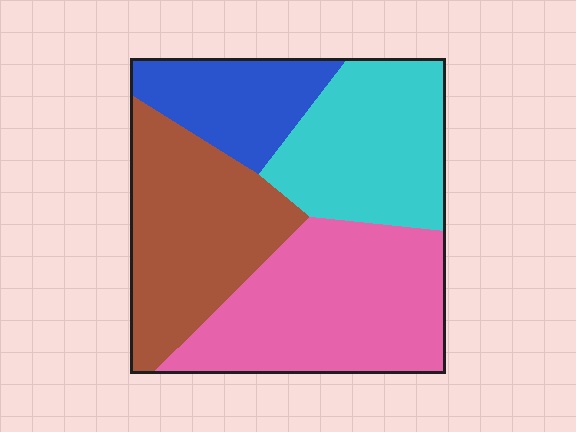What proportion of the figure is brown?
Brown takes up about one quarter (1/4) of the figure.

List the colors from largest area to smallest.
From largest to smallest: pink, brown, cyan, blue.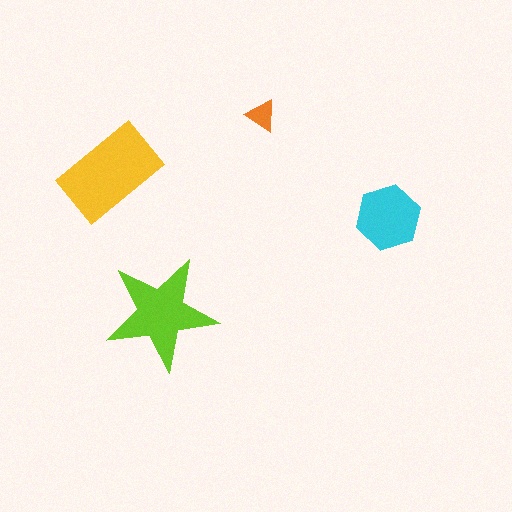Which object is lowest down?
The lime star is bottommost.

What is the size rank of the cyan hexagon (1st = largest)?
3rd.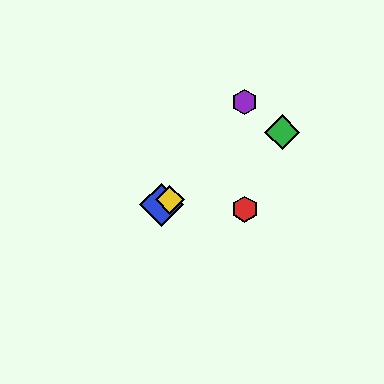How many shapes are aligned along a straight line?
3 shapes (the blue diamond, the green diamond, the yellow diamond) are aligned along a straight line.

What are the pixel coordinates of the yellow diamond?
The yellow diamond is at (170, 200).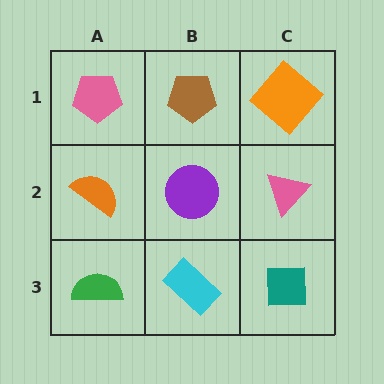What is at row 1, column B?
A brown pentagon.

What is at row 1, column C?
An orange diamond.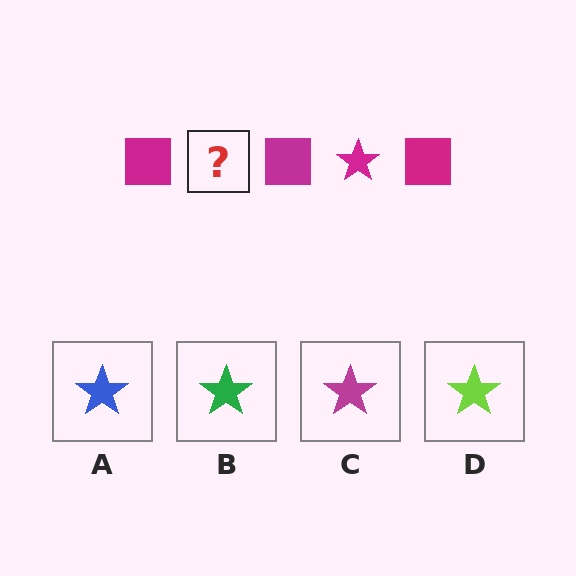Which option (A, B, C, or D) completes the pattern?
C.